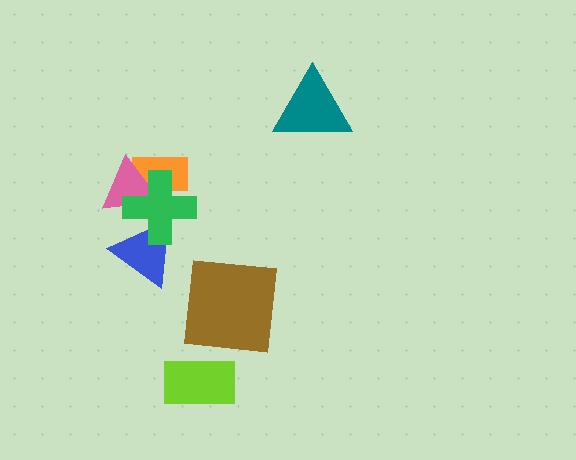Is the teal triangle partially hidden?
No, no other shape covers it.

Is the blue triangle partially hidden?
Yes, it is partially covered by another shape.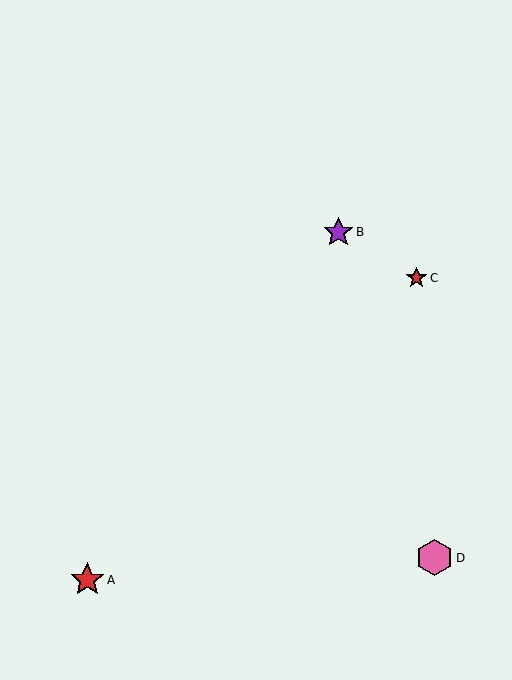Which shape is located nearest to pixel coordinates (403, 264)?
The red star (labeled C) at (417, 278) is nearest to that location.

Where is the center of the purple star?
The center of the purple star is at (338, 232).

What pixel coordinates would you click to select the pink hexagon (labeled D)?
Click at (435, 558) to select the pink hexagon D.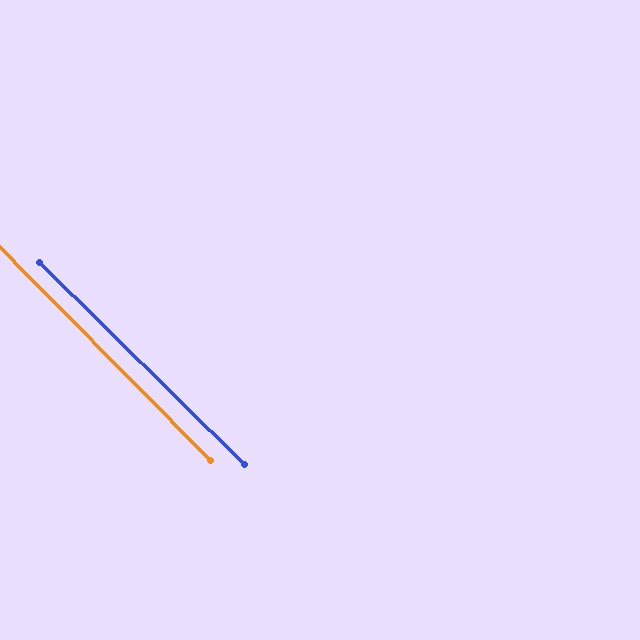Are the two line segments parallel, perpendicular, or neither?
Parallel — their directions differ by only 0.6°.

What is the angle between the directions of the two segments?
Approximately 1 degree.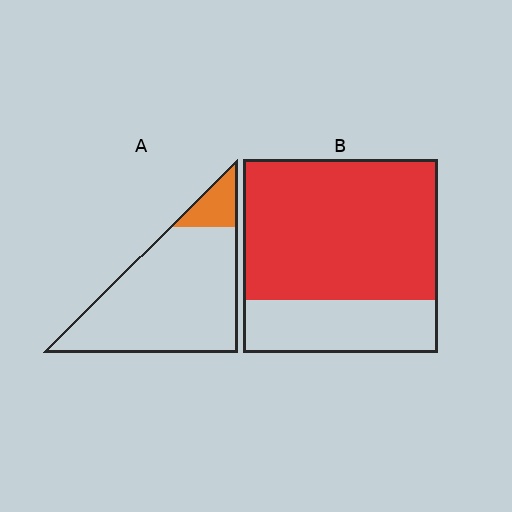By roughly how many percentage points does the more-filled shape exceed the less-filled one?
By roughly 60 percentage points (B over A).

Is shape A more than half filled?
No.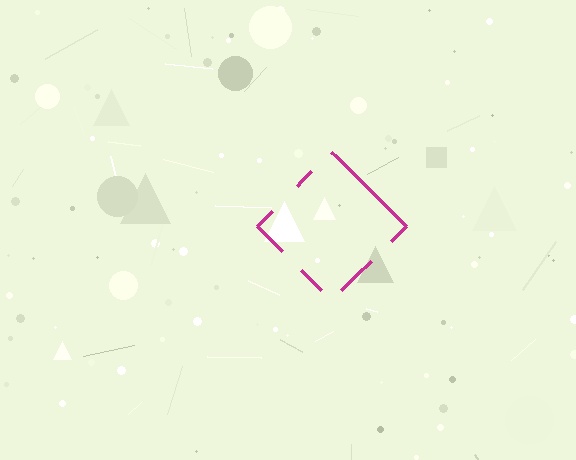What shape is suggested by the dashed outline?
The dashed outline suggests a diamond.